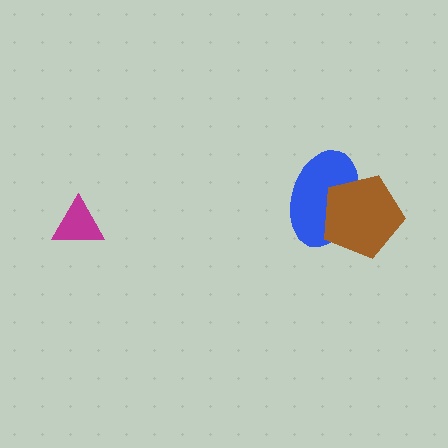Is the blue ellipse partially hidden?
Yes, it is partially covered by another shape.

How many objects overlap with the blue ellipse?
1 object overlaps with the blue ellipse.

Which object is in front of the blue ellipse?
The brown pentagon is in front of the blue ellipse.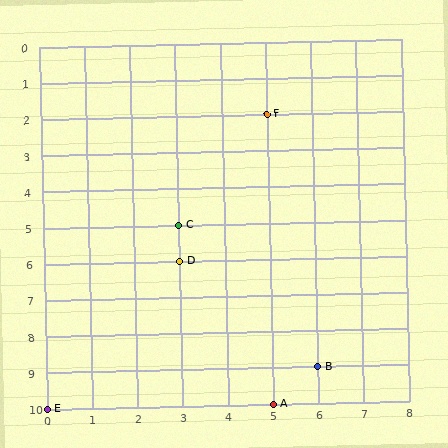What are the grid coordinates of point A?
Point A is at grid coordinates (5, 10).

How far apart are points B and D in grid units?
Points B and D are 3 columns and 3 rows apart (about 4.2 grid units diagonally).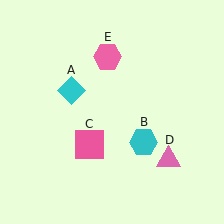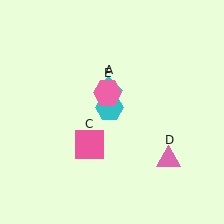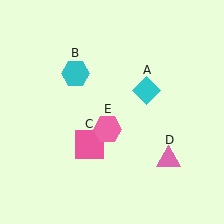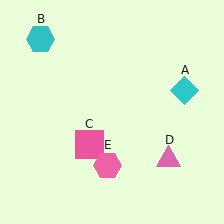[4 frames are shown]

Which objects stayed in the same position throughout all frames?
Pink square (object C) and pink triangle (object D) remained stationary.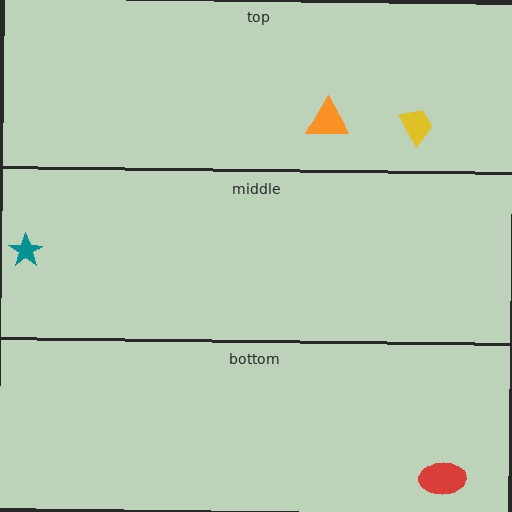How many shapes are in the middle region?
1.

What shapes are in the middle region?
The teal star.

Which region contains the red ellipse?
The bottom region.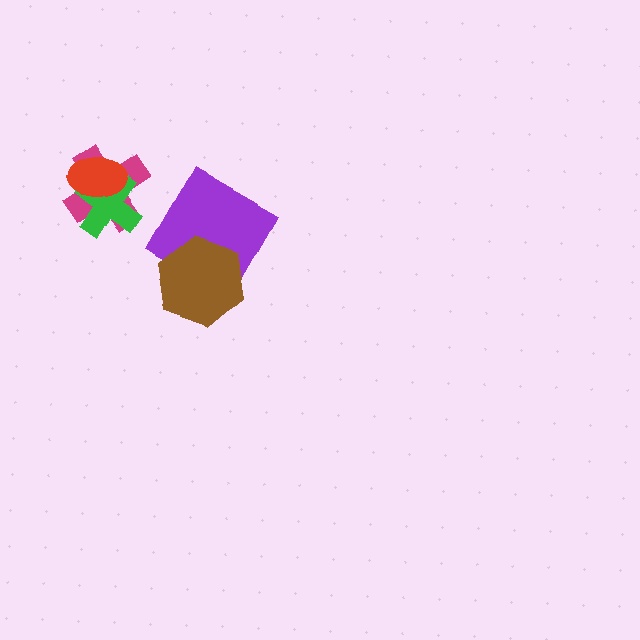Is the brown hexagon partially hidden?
No, no other shape covers it.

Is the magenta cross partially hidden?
Yes, it is partially covered by another shape.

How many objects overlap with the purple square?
1 object overlaps with the purple square.